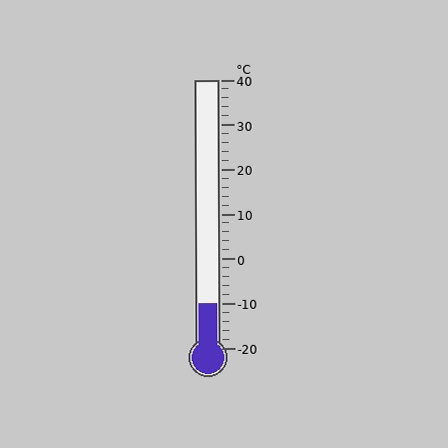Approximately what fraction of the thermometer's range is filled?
The thermometer is filled to approximately 15% of its range.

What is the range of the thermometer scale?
The thermometer scale ranges from -20°C to 40°C.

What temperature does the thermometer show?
The thermometer shows approximately -10°C.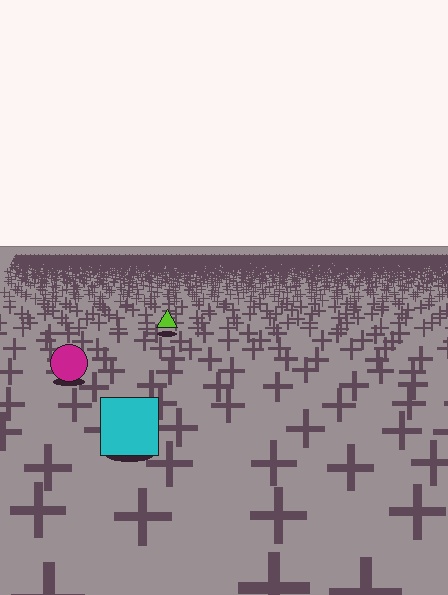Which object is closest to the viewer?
The cyan square is closest. The texture marks near it are larger and more spread out.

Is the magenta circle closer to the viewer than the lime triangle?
Yes. The magenta circle is closer — you can tell from the texture gradient: the ground texture is coarser near it.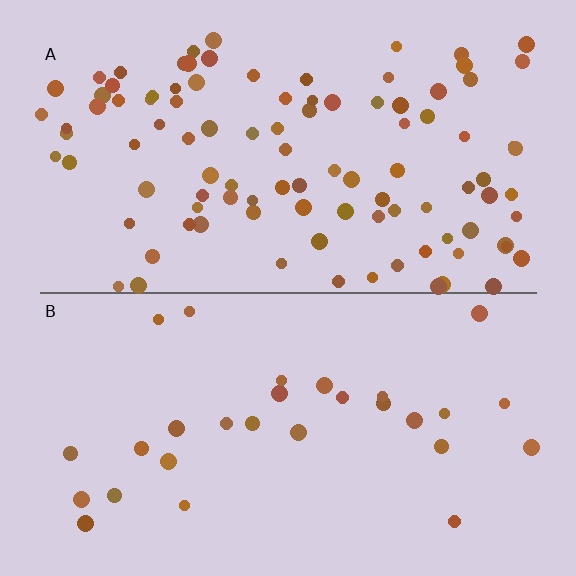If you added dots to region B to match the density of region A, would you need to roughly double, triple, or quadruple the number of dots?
Approximately quadruple.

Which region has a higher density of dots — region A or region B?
A (the top).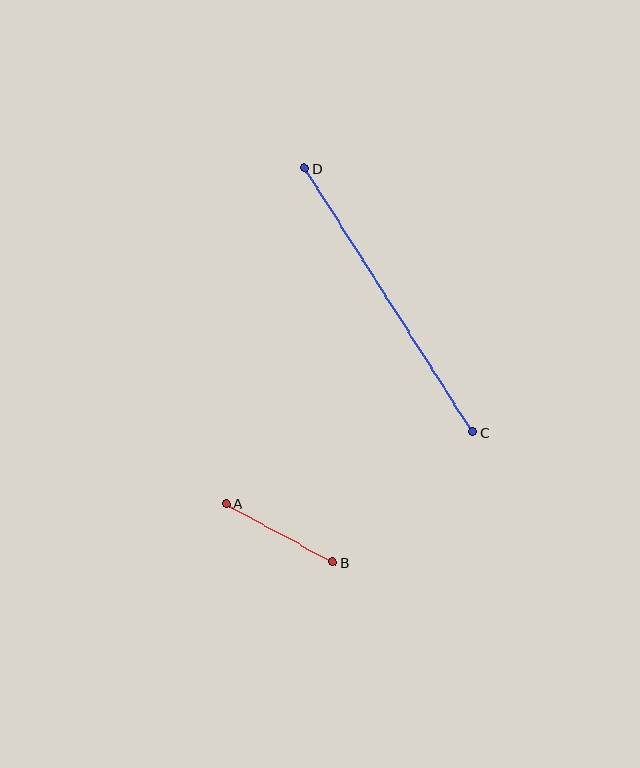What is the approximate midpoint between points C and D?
The midpoint is at approximately (389, 300) pixels.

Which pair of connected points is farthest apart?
Points C and D are farthest apart.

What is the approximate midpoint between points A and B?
The midpoint is at approximately (279, 533) pixels.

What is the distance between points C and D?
The distance is approximately 313 pixels.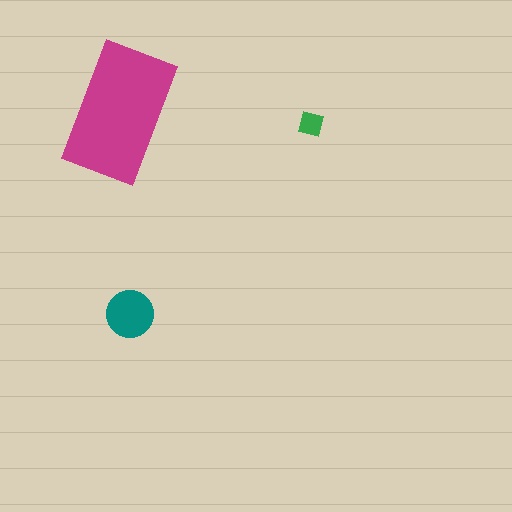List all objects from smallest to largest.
The green square, the teal circle, the magenta rectangle.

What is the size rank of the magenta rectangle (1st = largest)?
1st.